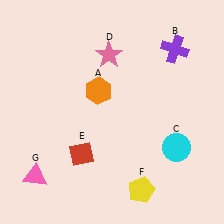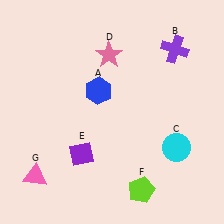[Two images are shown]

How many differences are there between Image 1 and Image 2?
There are 3 differences between the two images.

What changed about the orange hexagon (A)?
In Image 1, A is orange. In Image 2, it changed to blue.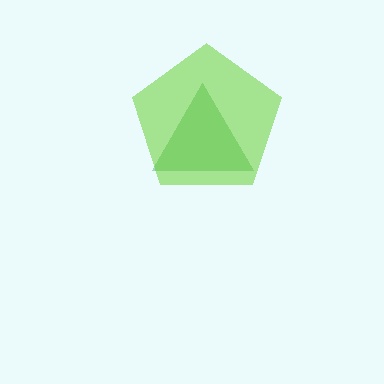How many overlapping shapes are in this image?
There are 2 overlapping shapes in the image.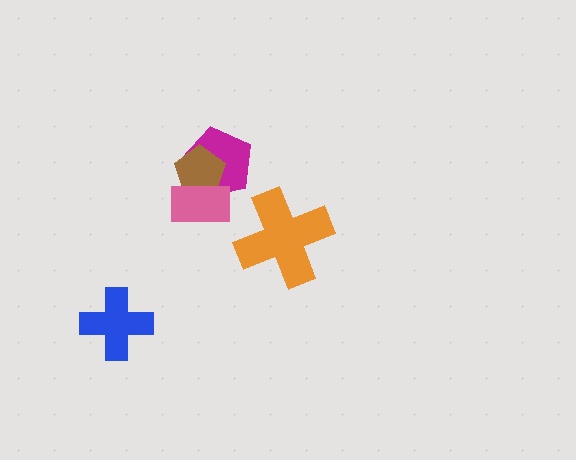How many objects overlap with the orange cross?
0 objects overlap with the orange cross.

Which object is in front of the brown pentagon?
The pink rectangle is in front of the brown pentagon.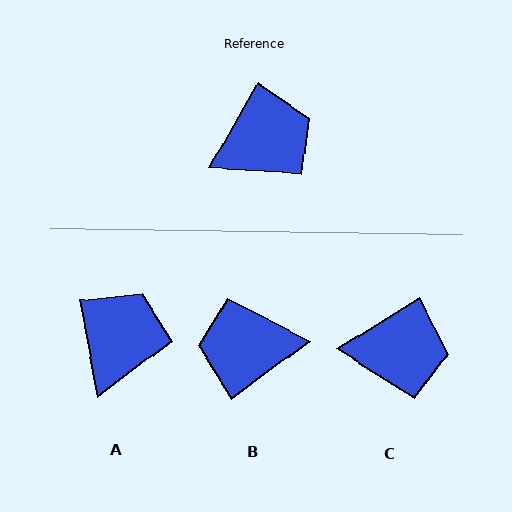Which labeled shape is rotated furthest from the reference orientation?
B, about 156 degrees away.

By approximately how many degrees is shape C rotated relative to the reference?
Approximately 29 degrees clockwise.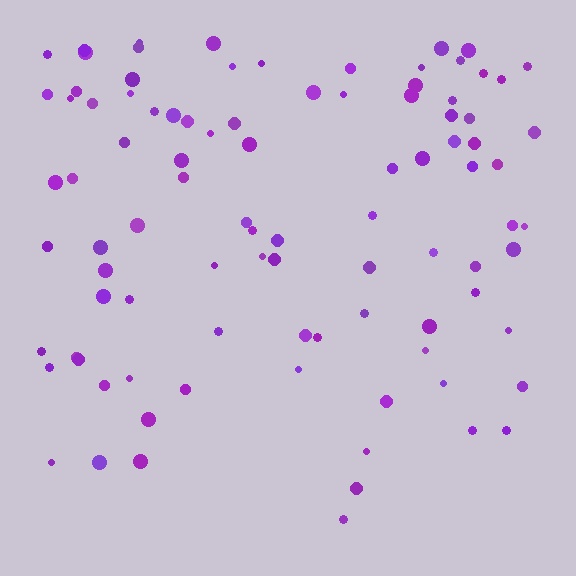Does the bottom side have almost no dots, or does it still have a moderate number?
Still a moderate number, just noticeably fewer than the top.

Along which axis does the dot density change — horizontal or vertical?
Vertical.